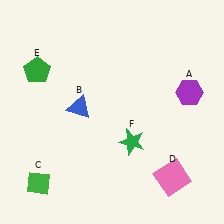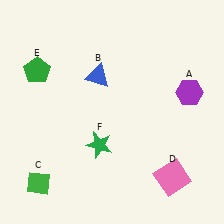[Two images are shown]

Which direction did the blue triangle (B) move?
The blue triangle (B) moved up.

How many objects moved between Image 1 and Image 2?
2 objects moved between the two images.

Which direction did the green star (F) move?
The green star (F) moved left.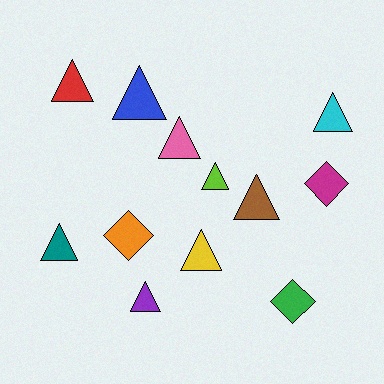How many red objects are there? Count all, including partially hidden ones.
There is 1 red object.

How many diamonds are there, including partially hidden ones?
There are 3 diamonds.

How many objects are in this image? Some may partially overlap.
There are 12 objects.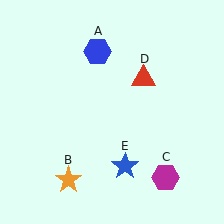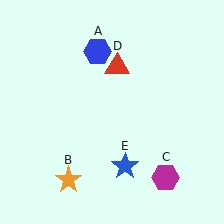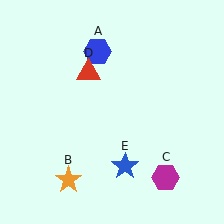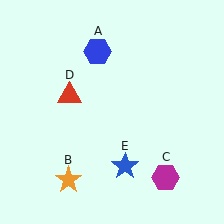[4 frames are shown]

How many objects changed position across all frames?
1 object changed position: red triangle (object D).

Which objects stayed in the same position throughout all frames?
Blue hexagon (object A) and orange star (object B) and magenta hexagon (object C) and blue star (object E) remained stationary.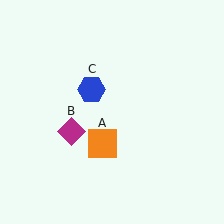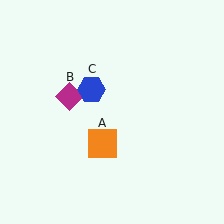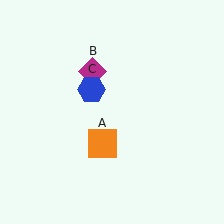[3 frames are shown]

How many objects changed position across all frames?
1 object changed position: magenta diamond (object B).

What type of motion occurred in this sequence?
The magenta diamond (object B) rotated clockwise around the center of the scene.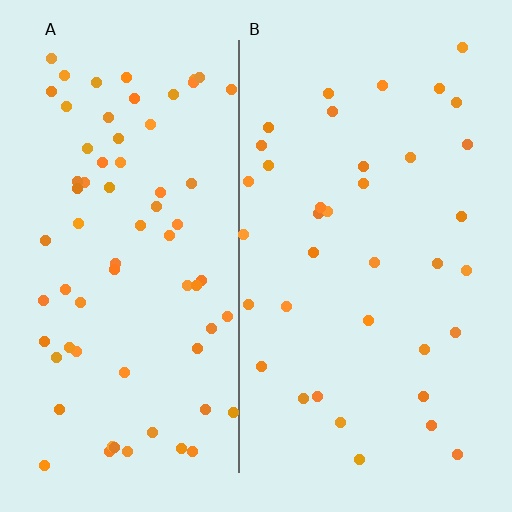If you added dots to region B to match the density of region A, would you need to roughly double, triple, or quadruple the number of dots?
Approximately double.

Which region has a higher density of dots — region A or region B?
A (the left).